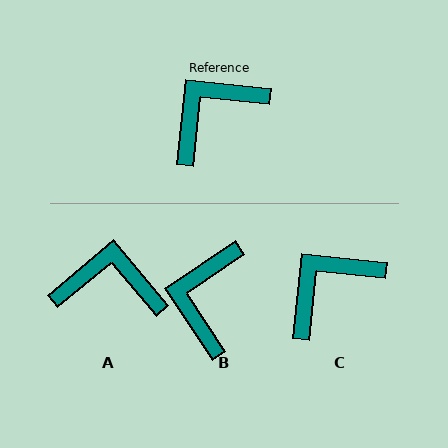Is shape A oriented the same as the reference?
No, it is off by about 44 degrees.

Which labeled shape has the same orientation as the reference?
C.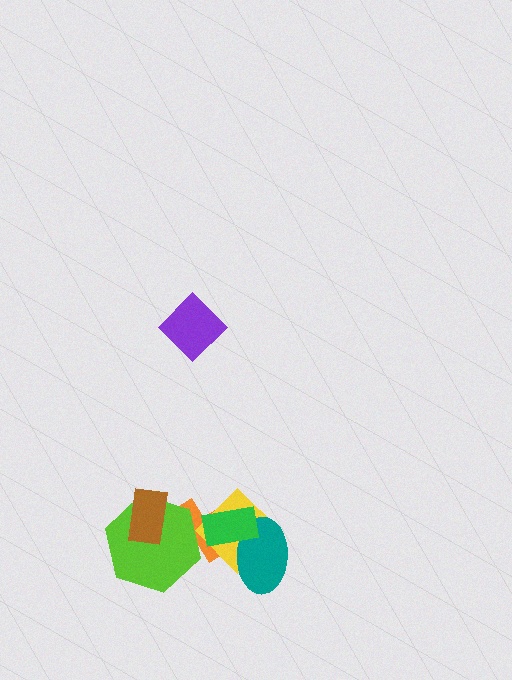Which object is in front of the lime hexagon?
The brown rectangle is in front of the lime hexagon.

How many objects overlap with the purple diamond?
0 objects overlap with the purple diamond.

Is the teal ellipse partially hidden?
Yes, it is partially covered by another shape.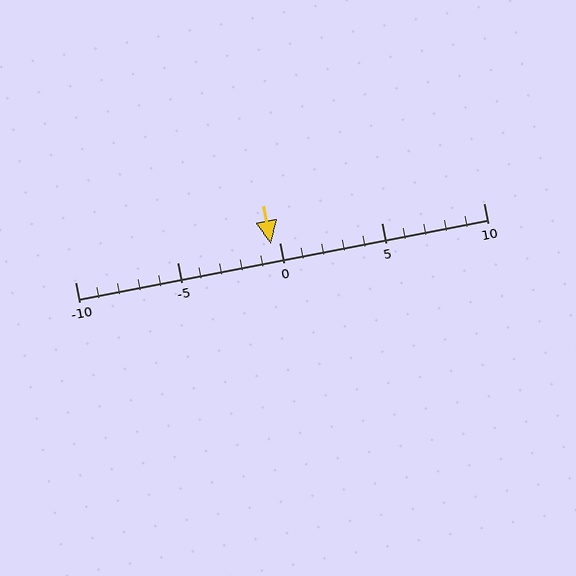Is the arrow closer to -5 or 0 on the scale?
The arrow is closer to 0.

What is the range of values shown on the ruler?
The ruler shows values from -10 to 10.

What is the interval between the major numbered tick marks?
The major tick marks are spaced 5 units apart.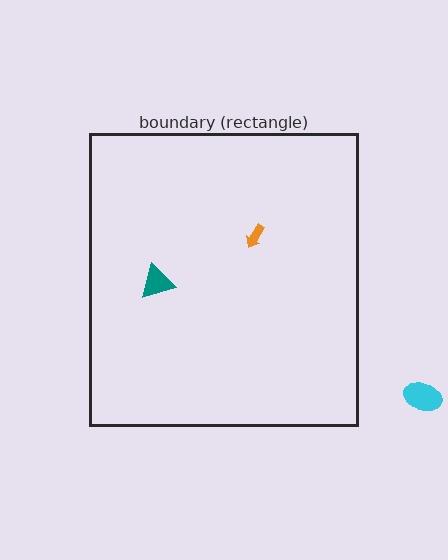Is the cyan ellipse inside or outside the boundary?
Outside.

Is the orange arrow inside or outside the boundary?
Inside.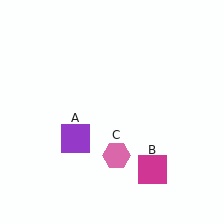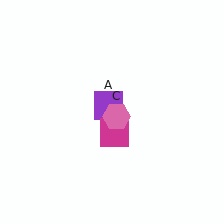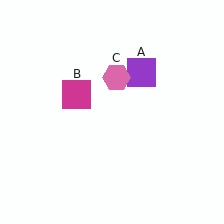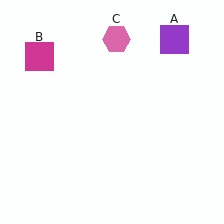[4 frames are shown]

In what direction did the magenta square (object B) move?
The magenta square (object B) moved up and to the left.